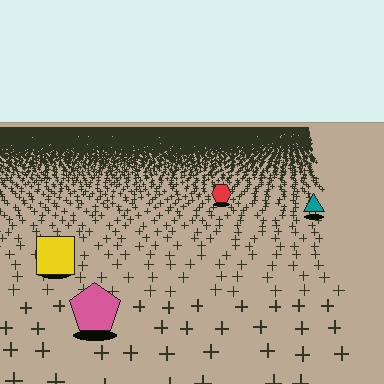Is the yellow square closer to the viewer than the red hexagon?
Yes. The yellow square is closer — you can tell from the texture gradient: the ground texture is coarser near it.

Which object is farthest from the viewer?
The red hexagon is farthest from the viewer. It appears smaller and the ground texture around it is denser.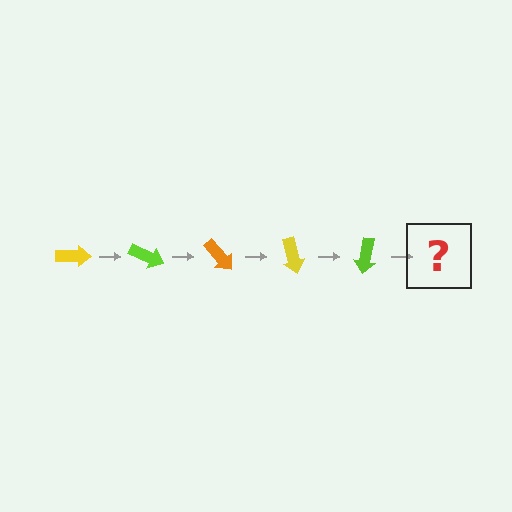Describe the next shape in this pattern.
It should be an orange arrow, rotated 125 degrees from the start.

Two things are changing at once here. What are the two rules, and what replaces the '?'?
The two rules are that it rotates 25 degrees each step and the color cycles through yellow, lime, and orange. The '?' should be an orange arrow, rotated 125 degrees from the start.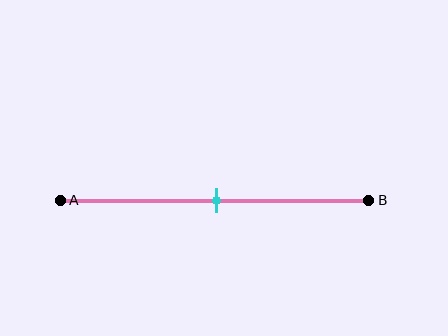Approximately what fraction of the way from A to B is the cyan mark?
The cyan mark is approximately 50% of the way from A to B.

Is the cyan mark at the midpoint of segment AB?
Yes, the mark is approximately at the midpoint.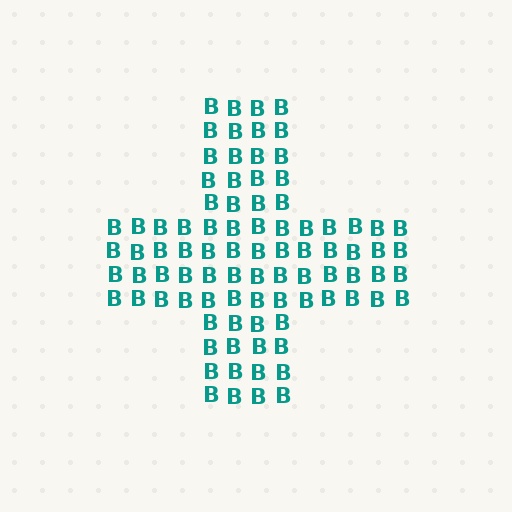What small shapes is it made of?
It is made of small letter B's.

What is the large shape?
The large shape is a cross.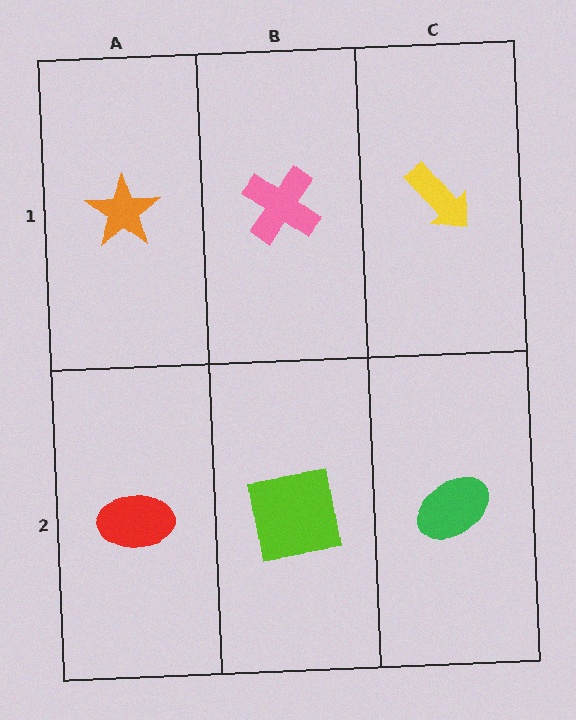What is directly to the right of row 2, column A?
A lime square.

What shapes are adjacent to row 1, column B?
A lime square (row 2, column B), an orange star (row 1, column A), a yellow arrow (row 1, column C).